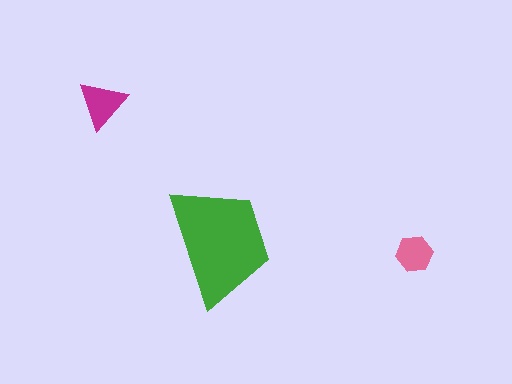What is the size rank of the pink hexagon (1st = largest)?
3rd.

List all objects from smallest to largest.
The pink hexagon, the magenta triangle, the green trapezoid.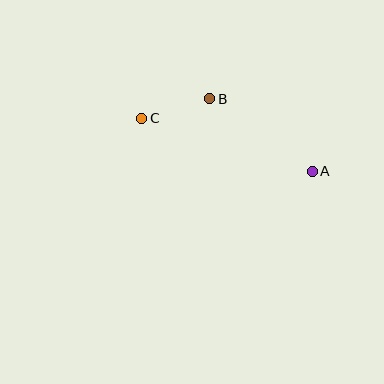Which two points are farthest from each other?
Points A and C are farthest from each other.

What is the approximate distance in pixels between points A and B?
The distance between A and B is approximately 125 pixels.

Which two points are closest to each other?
Points B and C are closest to each other.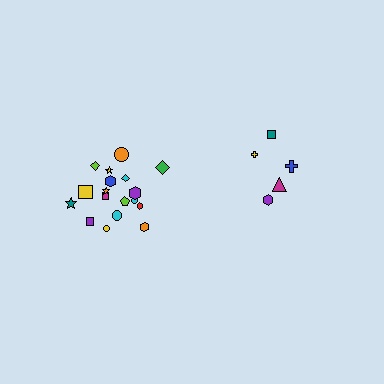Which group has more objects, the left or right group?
The left group.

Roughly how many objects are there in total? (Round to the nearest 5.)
Roughly 25 objects in total.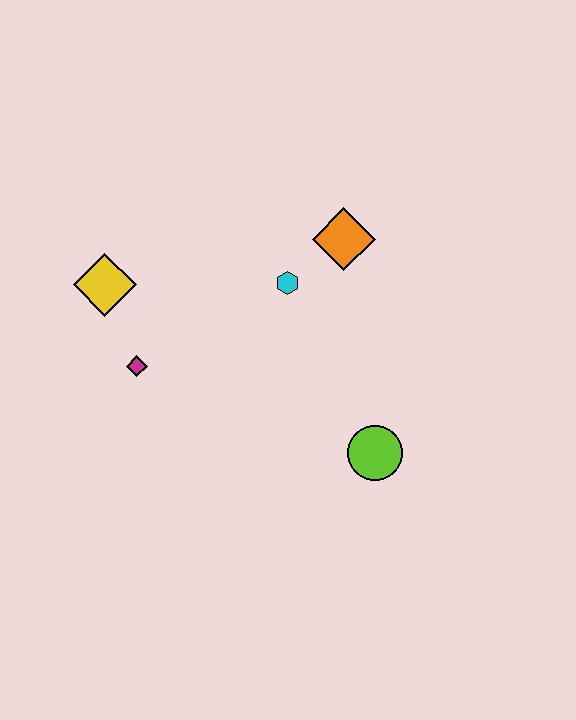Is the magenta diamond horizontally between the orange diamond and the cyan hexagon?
No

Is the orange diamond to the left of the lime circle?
Yes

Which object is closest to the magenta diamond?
The yellow diamond is closest to the magenta diamond.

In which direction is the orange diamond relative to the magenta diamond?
The orange diamond is to the right of the magenta diamond.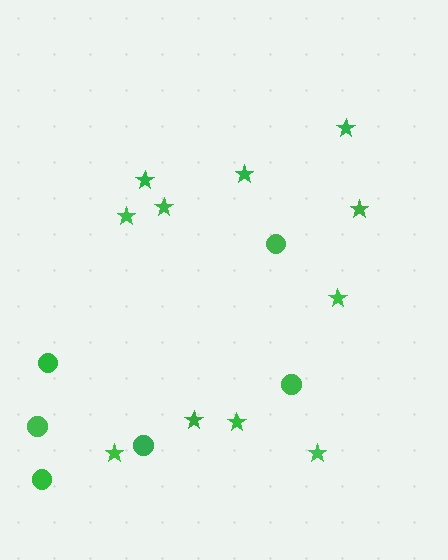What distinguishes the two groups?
There are 2 groups: one group of stars (11) and one group of circles (6).